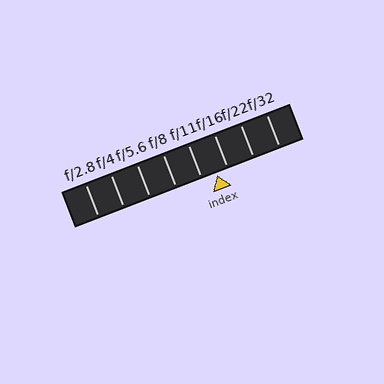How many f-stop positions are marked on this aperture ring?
There are 8 f-stop positions marked.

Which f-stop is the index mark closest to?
The index mark is closest to f/16.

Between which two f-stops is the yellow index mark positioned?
The index mark is between f/11 and f/16.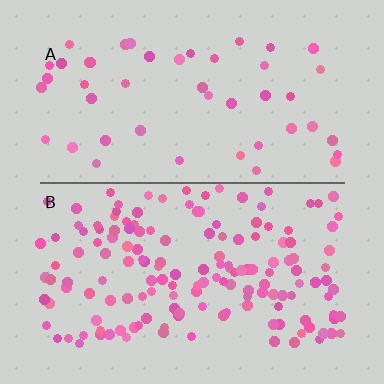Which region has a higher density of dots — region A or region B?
B (the bottom).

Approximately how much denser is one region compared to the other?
Approximately 3.3× — region B over region A.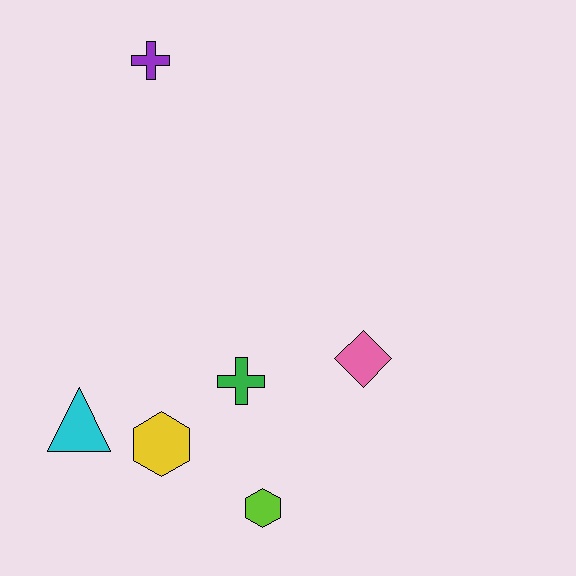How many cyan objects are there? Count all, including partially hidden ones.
There is 1 cyan object.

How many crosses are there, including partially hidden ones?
There are 2 crosses.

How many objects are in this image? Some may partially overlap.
There are 6 objects.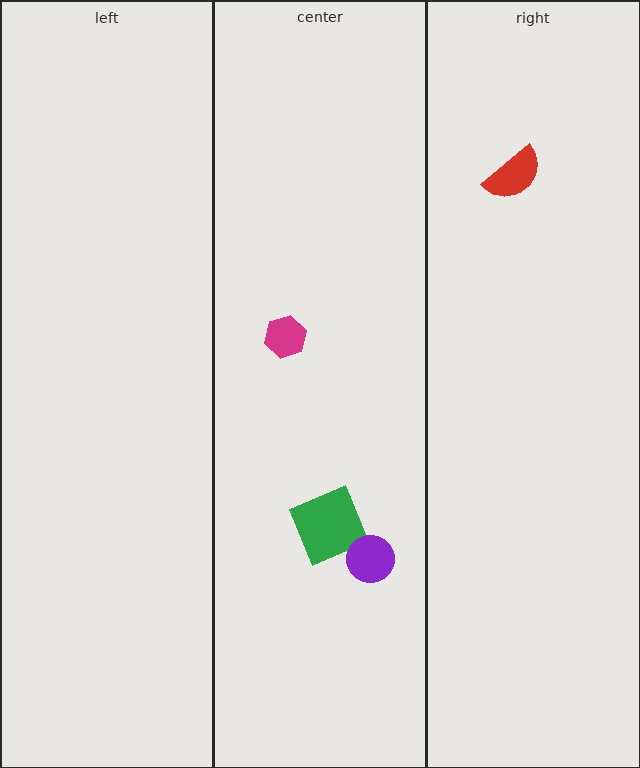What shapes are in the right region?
The red semicircle.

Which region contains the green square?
The center region.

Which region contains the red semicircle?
The right region.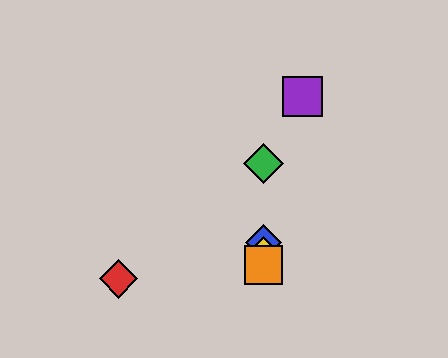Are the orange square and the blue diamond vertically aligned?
Yes, both are at x≈263.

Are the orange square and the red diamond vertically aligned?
No, the orange square is at x≈263 and the red diamond is at x≈119.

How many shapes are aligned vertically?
4 shapes (the blue diamond, the green diamond, the yellow diamond, the orange square) are aligned vertically.